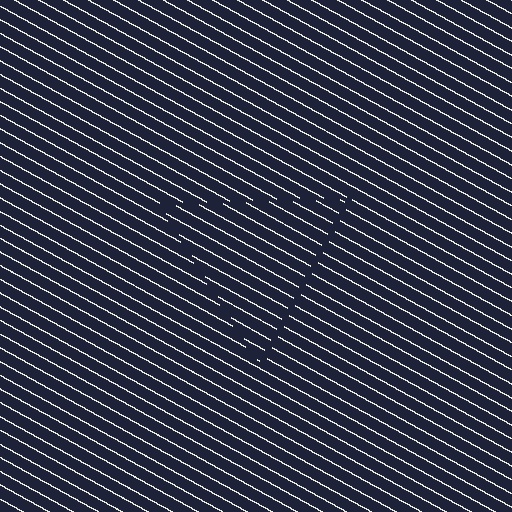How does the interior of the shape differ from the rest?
The interior of the shape contains the same grating, shifted by half a period — the contour is defined by the phase discontinuity where line-ends from the inner and outer gratings abut.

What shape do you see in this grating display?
An illusory triangle. The interior of the shape contains the same grating, shifted by half a period — the contour is defined by the phase discontinuity where line-ends from the inner and outer gratings abut.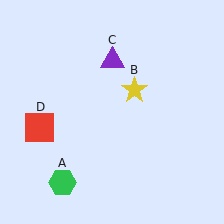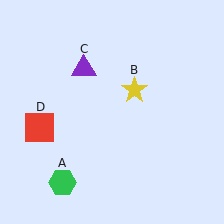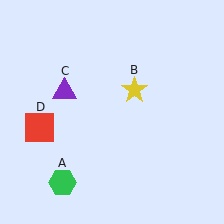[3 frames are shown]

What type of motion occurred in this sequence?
The purple triangle (object C) rotated counterclockwise around the center of the scene.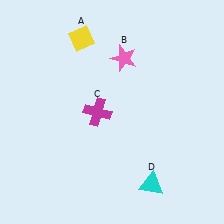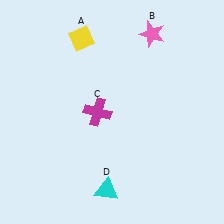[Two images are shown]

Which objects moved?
The objects that moved are: the pink star (B), the cyan triangle (D).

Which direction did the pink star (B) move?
The pink star (B) moved right.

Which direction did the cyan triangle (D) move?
The cyan triangle (D) moved left.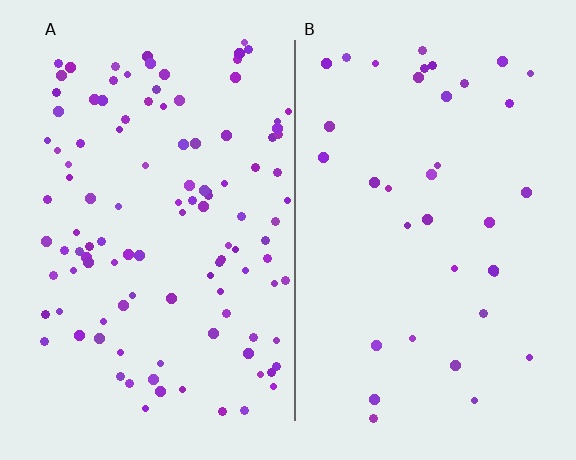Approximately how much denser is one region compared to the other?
Approximately 3.1× — region A over region B.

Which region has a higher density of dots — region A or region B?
A (the left).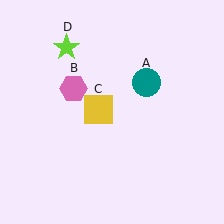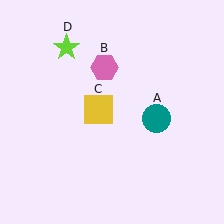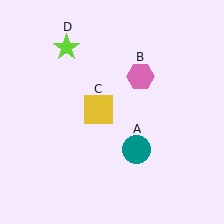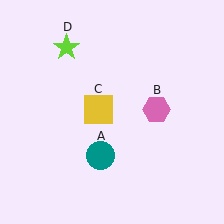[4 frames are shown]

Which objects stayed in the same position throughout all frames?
Yellow square (object C) and lime star (object D) remained stationary.